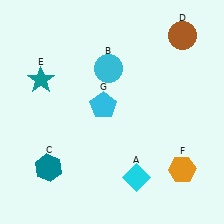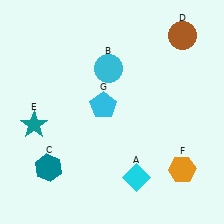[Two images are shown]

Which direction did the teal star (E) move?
The teal star (E) moved down.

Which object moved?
The teal star (E) moved down.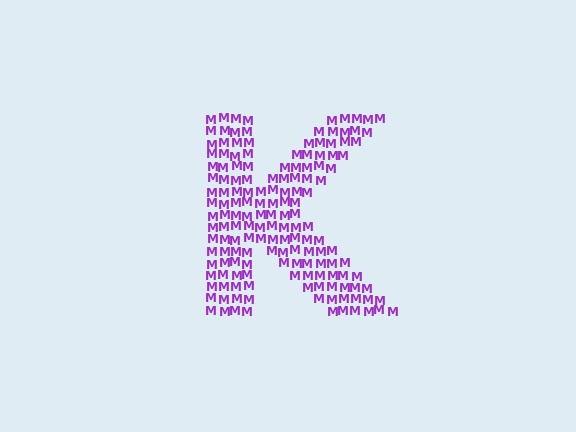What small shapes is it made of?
It is made of small letter M's.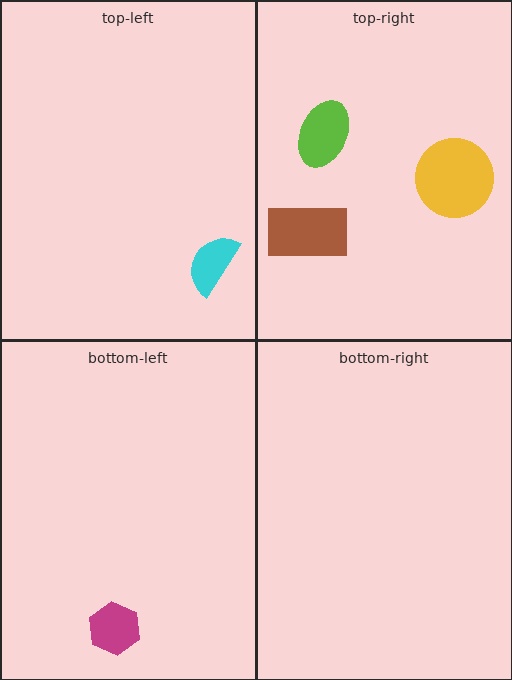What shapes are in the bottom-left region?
The magenta hexagon.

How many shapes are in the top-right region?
3.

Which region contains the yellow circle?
The top-right region.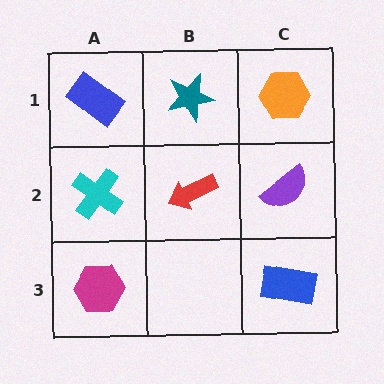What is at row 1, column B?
A teal star.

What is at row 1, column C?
An orange hexagon.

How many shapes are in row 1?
3 shapes.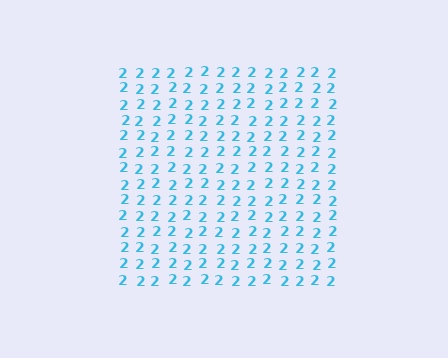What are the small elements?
The small elements are digit 2's.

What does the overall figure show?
The overall figure shows a square.